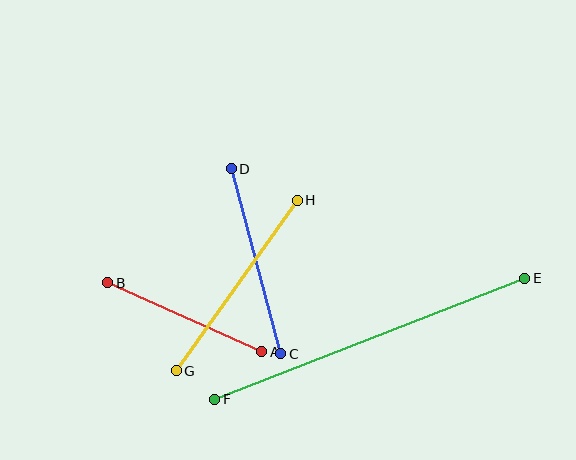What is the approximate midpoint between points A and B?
The midpoint is at approximately (185, 317) pixels.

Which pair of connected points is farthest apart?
Points E and F are farthest apart.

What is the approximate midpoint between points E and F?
The midpoint is at approximately (370, 339) pixels.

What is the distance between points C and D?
The distance is approximately 191 pixels.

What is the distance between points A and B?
The distance is approximately 169 pixels.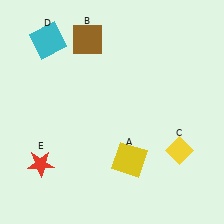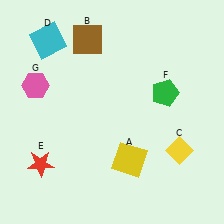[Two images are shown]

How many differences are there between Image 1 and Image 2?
There are 2 differences between the two images.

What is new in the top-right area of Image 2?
A green pentagon (F) was added in the top-right area of Image 2.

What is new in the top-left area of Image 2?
A pink hexagon (G) was added in the top-left area of Image 2.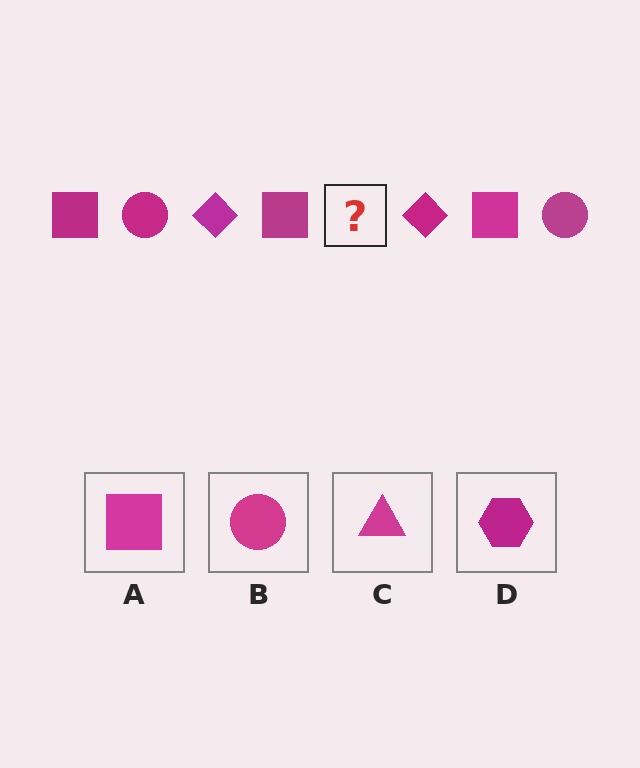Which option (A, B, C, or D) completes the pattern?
B.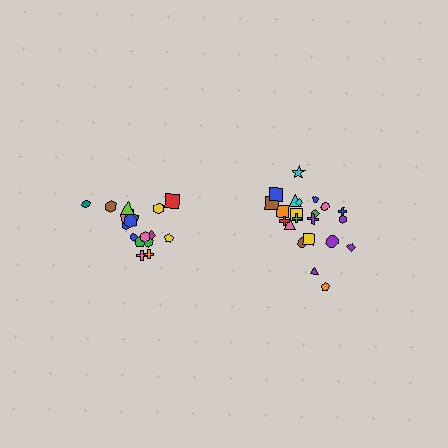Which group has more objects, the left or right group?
The right group.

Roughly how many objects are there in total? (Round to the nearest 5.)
Roughly 40 objects in total.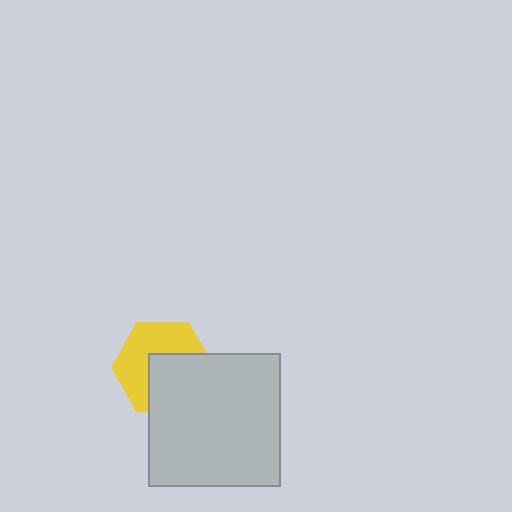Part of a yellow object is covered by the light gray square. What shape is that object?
It is a hexagon.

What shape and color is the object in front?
The object in front is a light gray square.